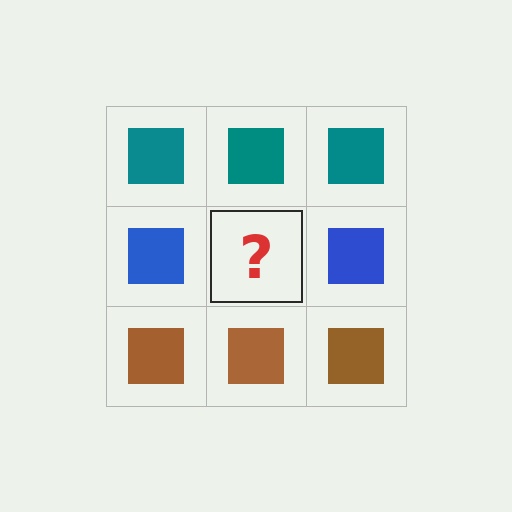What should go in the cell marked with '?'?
The missing cell should contain a blue square.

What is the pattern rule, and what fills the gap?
The rule is that each row has a consistent color. The gap should be filled with a blue square.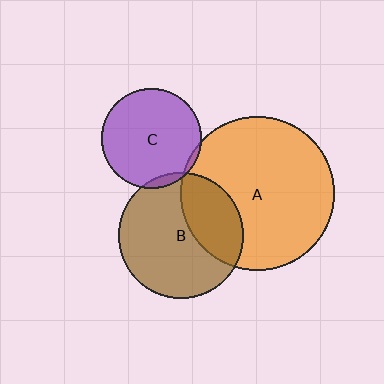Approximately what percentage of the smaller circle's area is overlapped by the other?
Approximately 5%.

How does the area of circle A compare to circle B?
Approximately 1.5 times.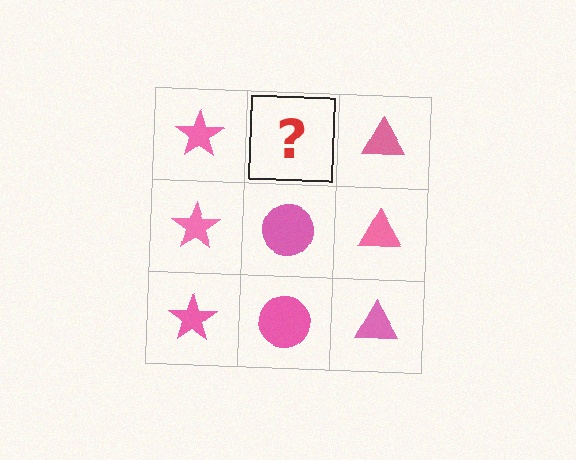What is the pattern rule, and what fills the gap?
The rule is that each column has a consistent shape. The gap should be filled with a pink circle.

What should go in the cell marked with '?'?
The missing cell should contain a pink circle.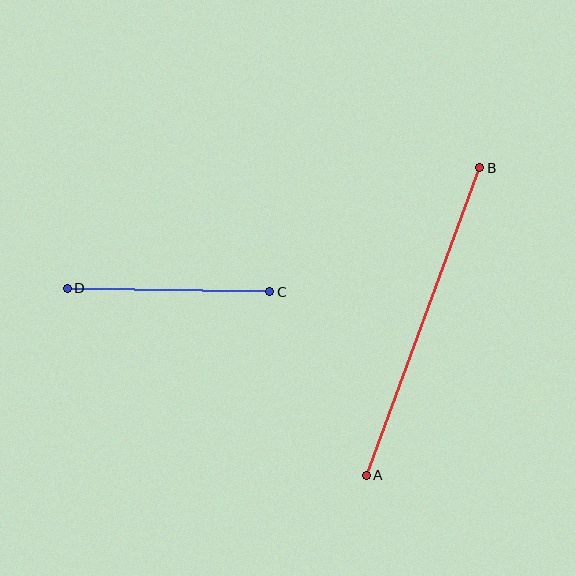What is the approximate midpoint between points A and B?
The midpoint is at approximately (423, 321) pixels.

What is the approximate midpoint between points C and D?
The midpoint is at approximately (168, 290) pixels.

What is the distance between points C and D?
The distance is approximately 202 pixels.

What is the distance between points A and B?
The distance is approximately 328 pixels.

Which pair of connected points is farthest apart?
Points A and B are farthest apart.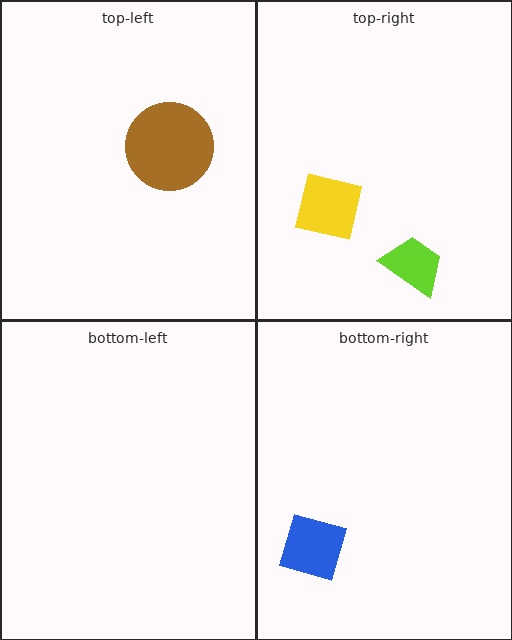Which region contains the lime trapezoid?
The top-right region.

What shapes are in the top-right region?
The yellow square, the lime trapezoid.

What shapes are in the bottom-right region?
The blue square.